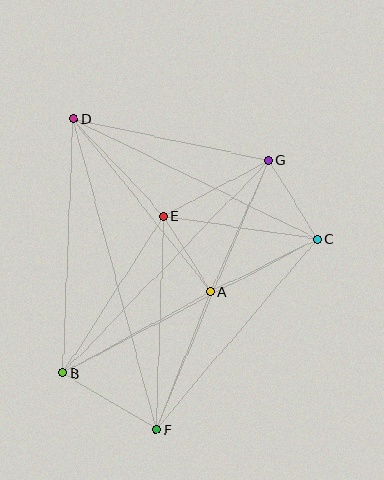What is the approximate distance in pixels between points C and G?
The distance between C and G is approximately 93 pixels.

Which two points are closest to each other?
Points A and E are closest to each other.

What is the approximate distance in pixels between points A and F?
The distance between A and F is approximately 148 pixels.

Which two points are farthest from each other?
Points D and F are farthest from each other.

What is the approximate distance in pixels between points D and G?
The distance between D and G is approximately 199 pixels.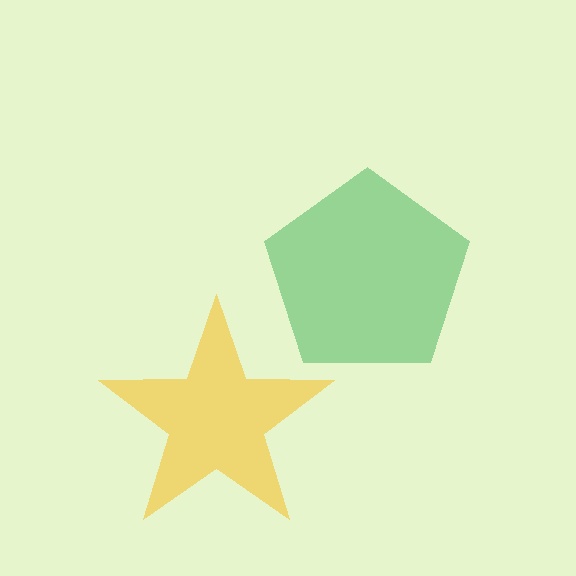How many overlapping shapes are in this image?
There are 2 overlapping shapes in the image.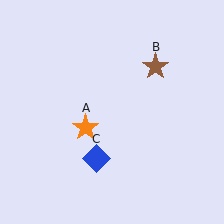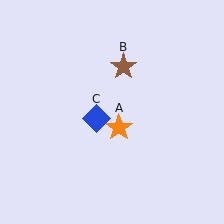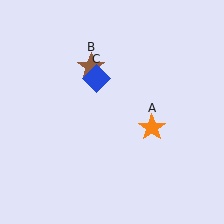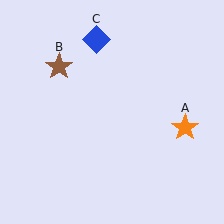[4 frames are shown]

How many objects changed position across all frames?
3 objects changed position: orange star (object A), brown star (object B), blue diamond (object C).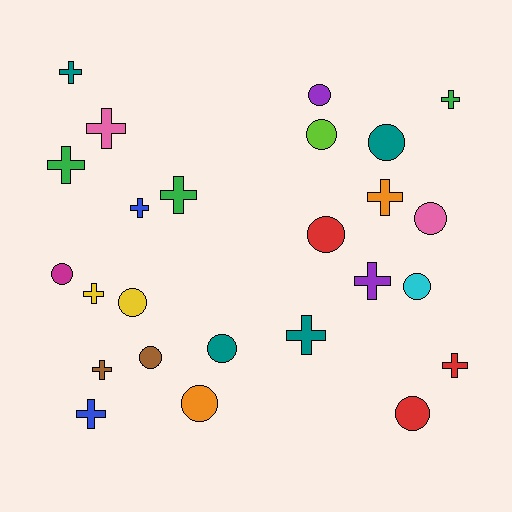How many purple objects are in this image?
There are 2 purple objects.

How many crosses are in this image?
There are 13 crosses.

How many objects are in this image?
There are 25 objects.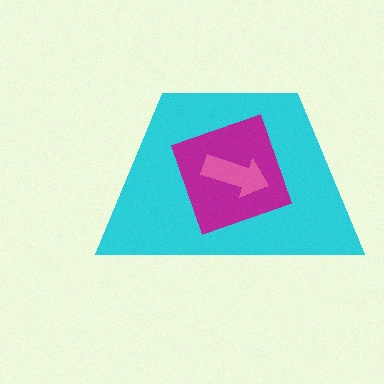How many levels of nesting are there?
3.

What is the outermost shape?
The cyan trapezoid.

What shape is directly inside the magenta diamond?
The pink arrow.